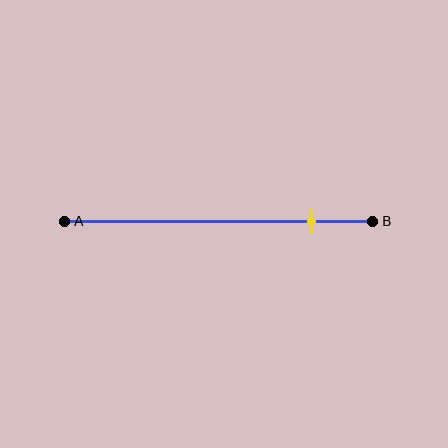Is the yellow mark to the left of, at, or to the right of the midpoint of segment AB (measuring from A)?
The yellow mark is to the right of the midpoint of segment AB.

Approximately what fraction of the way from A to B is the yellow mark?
The yellow mark is approximately 80% of the way from A to B.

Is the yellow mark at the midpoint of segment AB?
No, the mark is at about 80% from A, not at the 50% midpoint.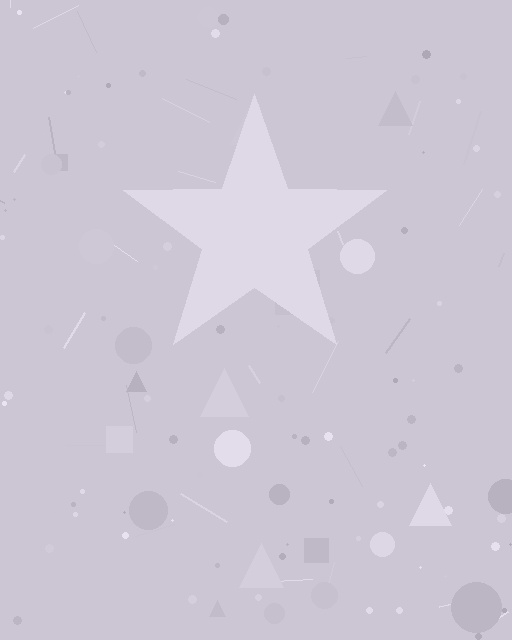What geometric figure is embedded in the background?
A star is embedded in the background.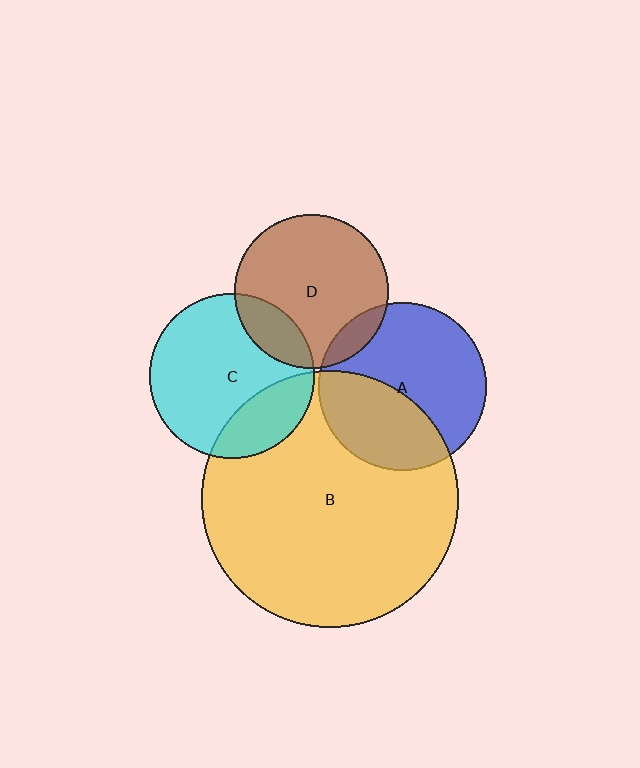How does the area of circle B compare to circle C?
Approximately 2.4 times.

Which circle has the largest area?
Circle B (yellow).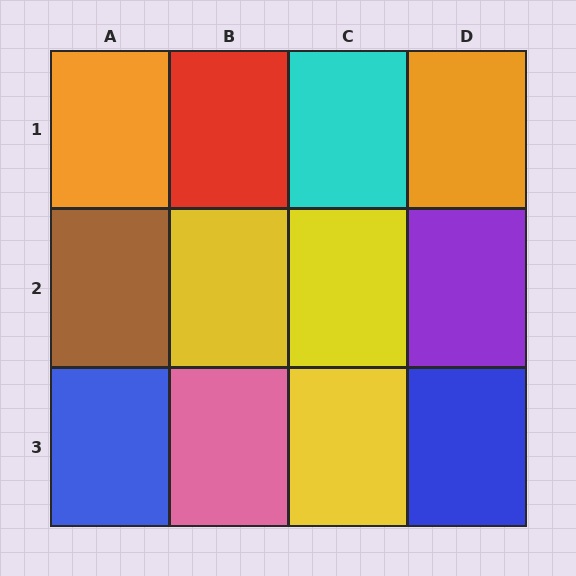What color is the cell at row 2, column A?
Brown.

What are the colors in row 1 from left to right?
Orange, red, cyan, orange.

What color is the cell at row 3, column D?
Blue.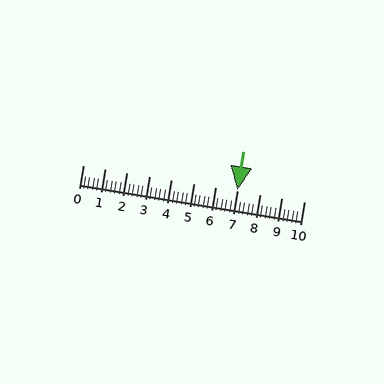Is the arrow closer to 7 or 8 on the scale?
The arrow is closer to 7.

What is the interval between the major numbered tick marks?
The major tick marks are spaced 1 units apart.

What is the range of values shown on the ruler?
The ruler shows values from 0 to 10.